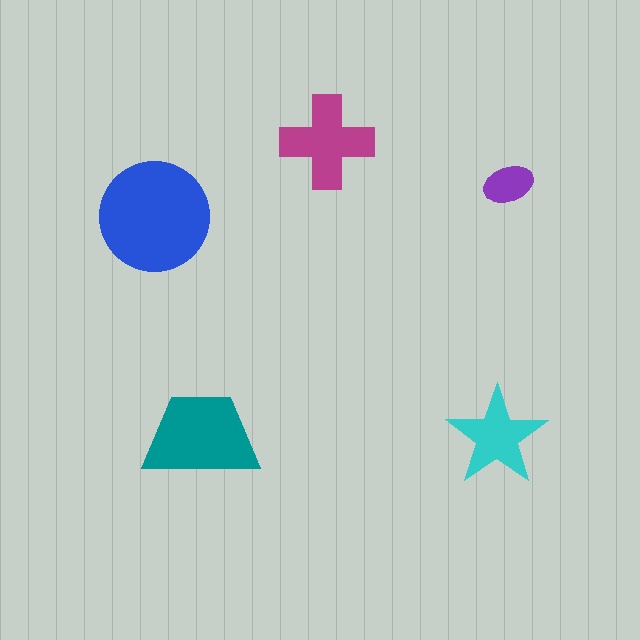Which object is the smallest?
The purple ellipse.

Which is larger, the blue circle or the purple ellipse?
The blue circle.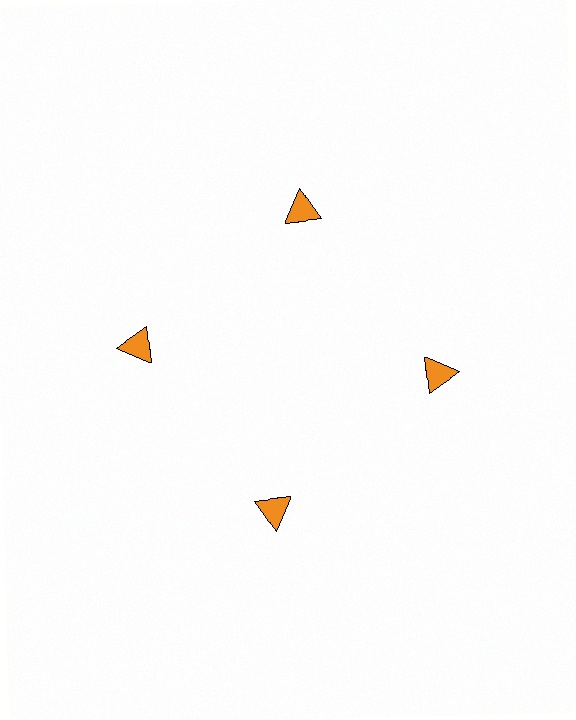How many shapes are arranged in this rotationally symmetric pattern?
There are 4 shapes, arranged in 4 groups of 1.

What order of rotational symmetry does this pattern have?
This pattern has 4-fold rotational symmetry.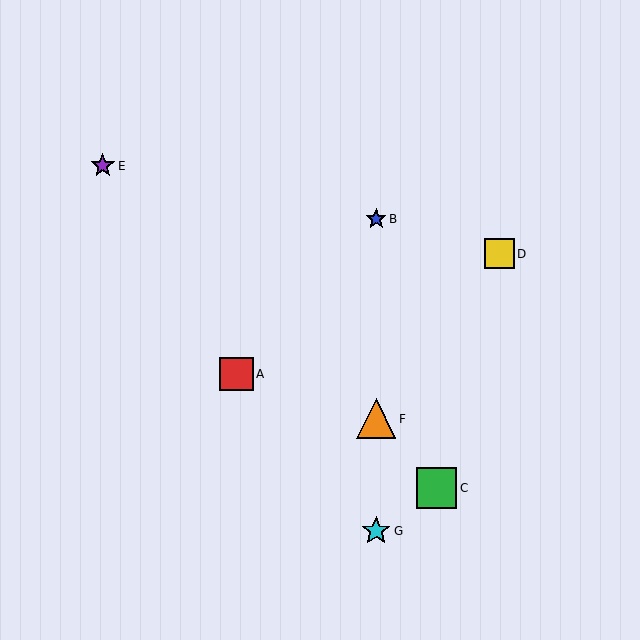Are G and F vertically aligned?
Yes, both are at x≈376.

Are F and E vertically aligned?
No, F is at x≈376 and E is at x≈103.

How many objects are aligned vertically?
3 objects (B, F, G) are aligned vertically.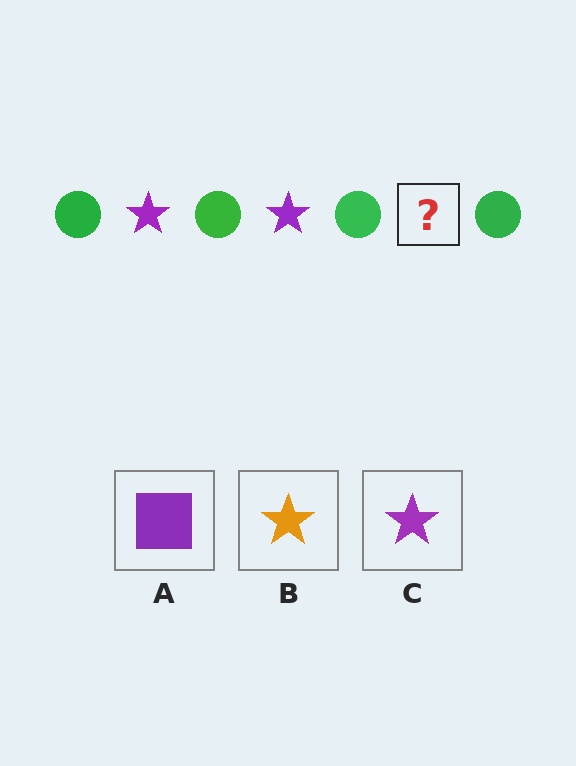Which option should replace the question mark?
Option C.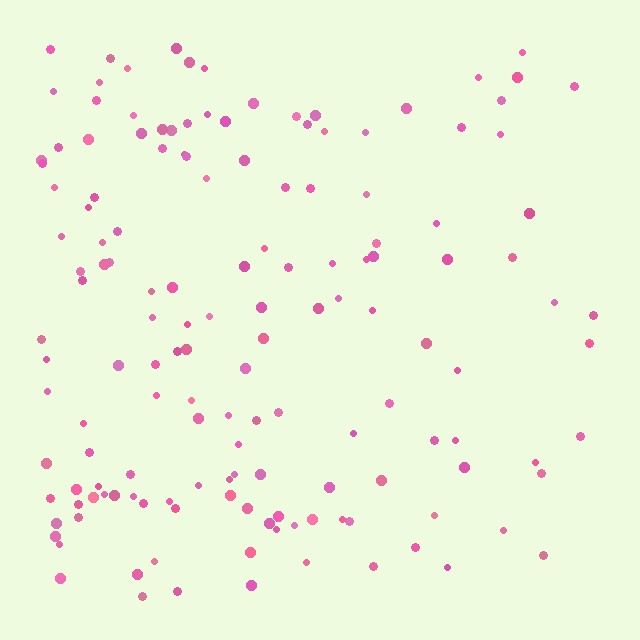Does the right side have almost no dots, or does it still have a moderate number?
Still a moderate number, just noticeably fewer than the left.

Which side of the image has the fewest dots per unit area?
The right.